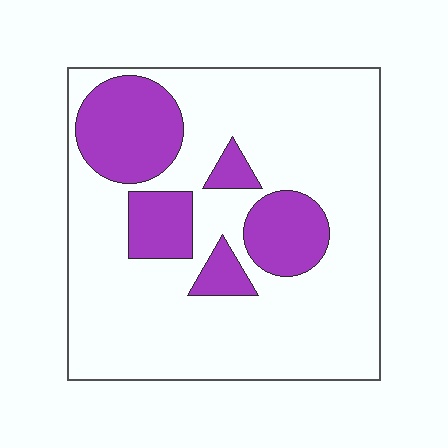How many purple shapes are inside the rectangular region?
5.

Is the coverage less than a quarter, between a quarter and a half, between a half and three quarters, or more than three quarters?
Less than a quarter.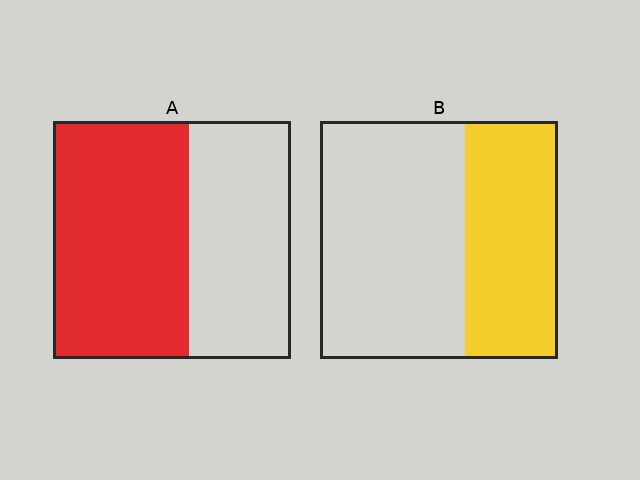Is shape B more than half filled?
No.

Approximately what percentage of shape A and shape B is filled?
A is approximately 55% and B is approximately 40%.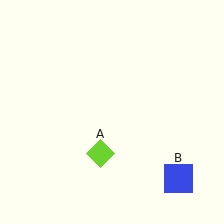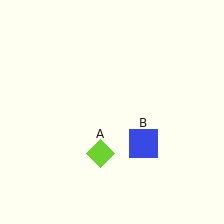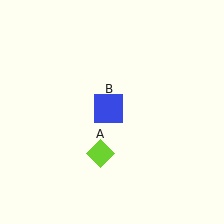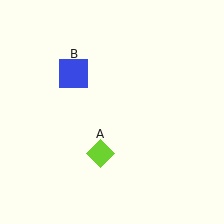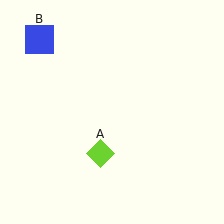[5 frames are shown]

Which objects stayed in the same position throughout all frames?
Lime diamond (object A) remained stationary.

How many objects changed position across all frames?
1 object changed position: blue square (object B).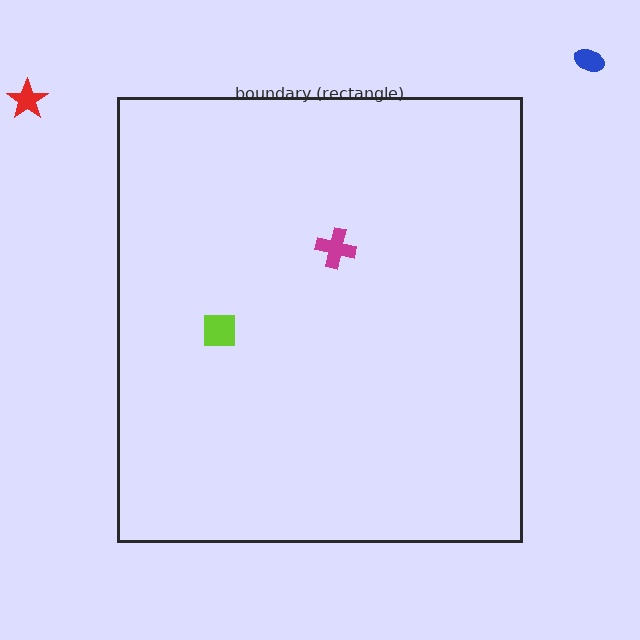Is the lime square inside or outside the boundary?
Inside.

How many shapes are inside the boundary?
2 inside, 2 outside.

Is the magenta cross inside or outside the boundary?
Inside.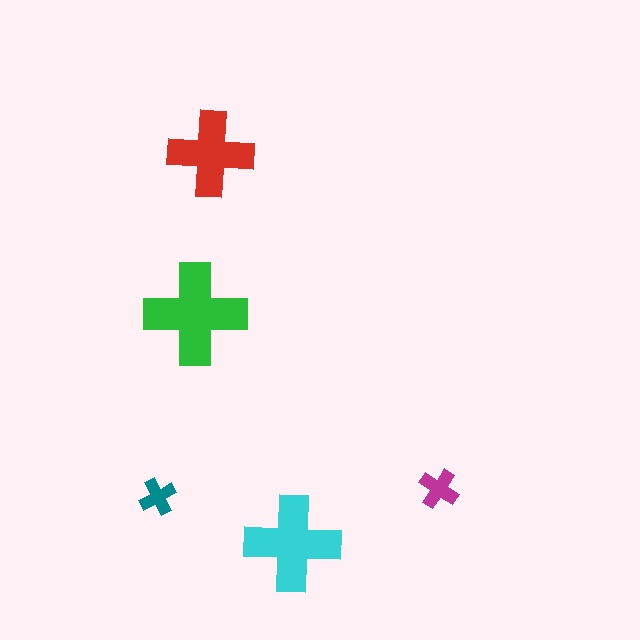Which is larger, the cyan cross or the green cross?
The green one.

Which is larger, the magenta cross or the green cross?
The green one.